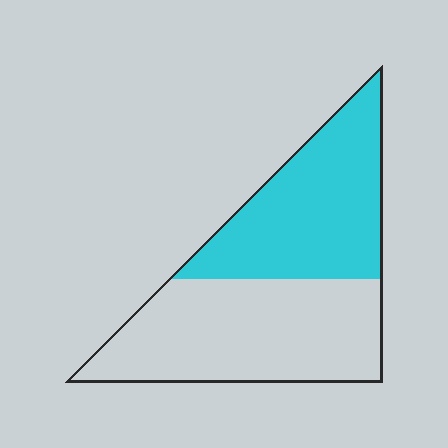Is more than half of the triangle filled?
No.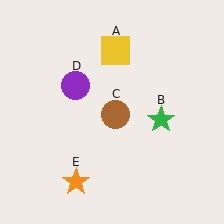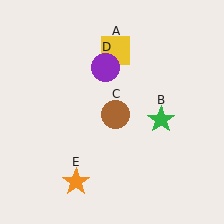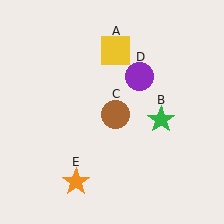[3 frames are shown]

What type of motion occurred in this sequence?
The purple circle (object D) rotated clockwise around the center of the scene.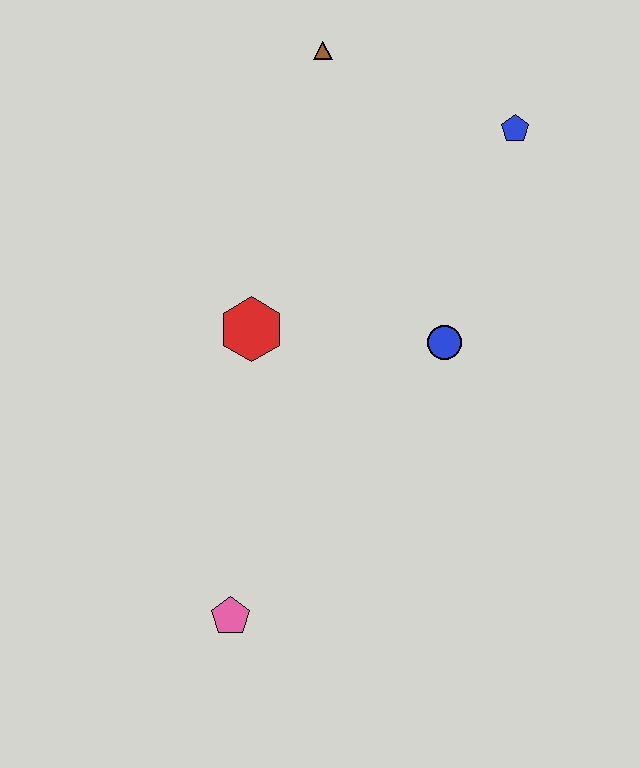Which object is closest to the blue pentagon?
The brown triangle is closest to the blue pentagon.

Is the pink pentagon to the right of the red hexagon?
No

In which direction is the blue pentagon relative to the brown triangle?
The blue pentagon is to the right of the brown triangle.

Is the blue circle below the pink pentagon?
No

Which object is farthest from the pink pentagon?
The brown triangle is farthest from the pink pentagon.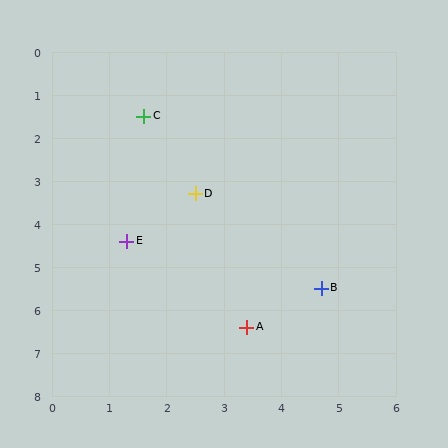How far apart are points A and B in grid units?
Points A and B are about 1.6 grid units apart.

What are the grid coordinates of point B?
Point B is at approximately (4.7, 5.5).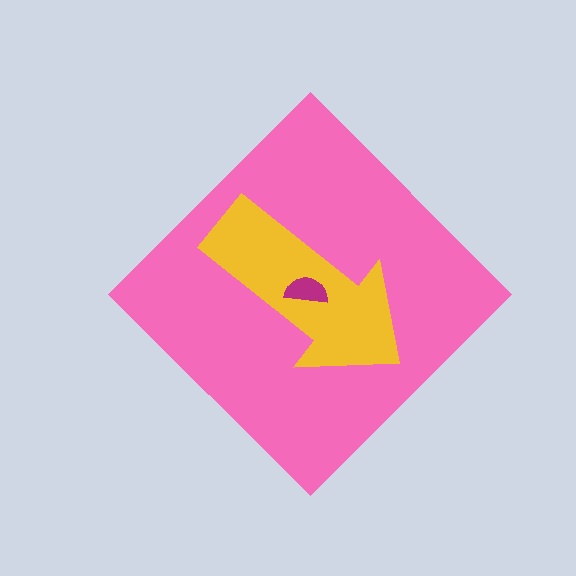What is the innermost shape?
The magenta semicircle.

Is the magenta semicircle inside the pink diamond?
Yes.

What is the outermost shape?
The pink diamond.